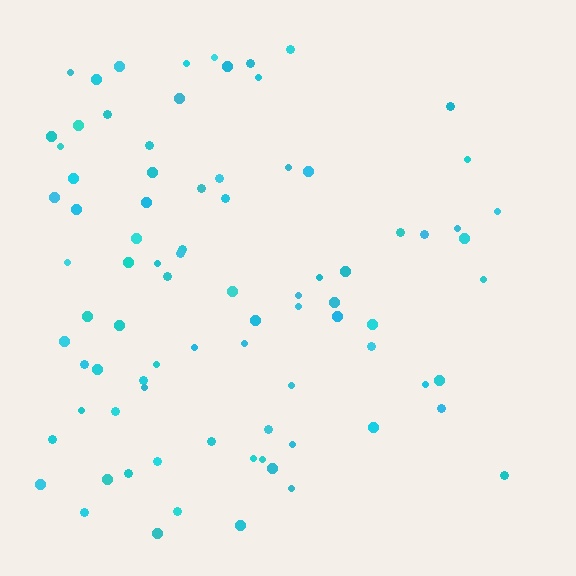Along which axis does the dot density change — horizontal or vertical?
Horizontal.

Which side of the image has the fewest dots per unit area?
The right.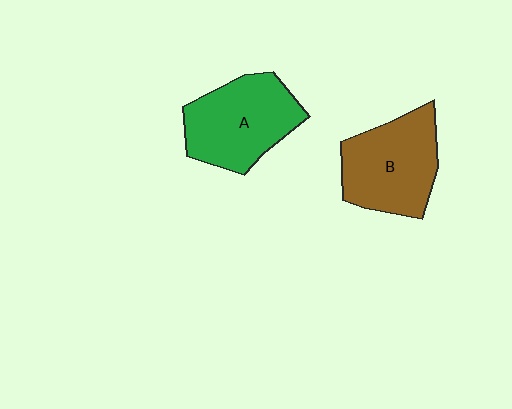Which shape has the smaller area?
Shape B (brown).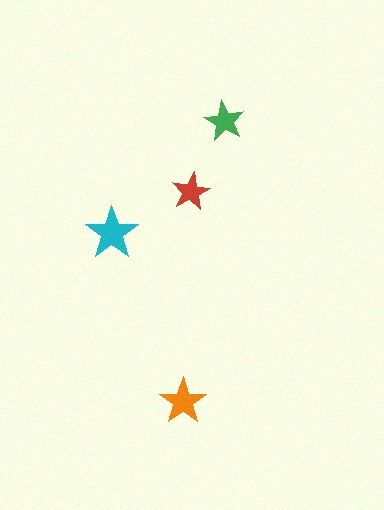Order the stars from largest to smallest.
the cyan one, the orange one, the green one, the red one.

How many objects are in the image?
There are 4 objects in the image.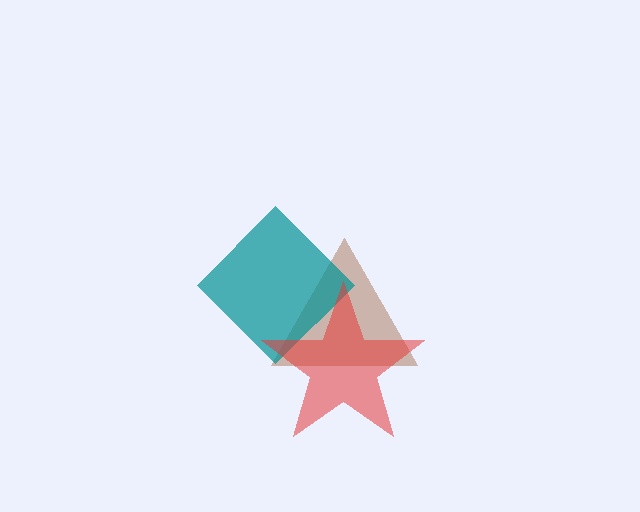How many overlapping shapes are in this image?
There are 3 overlapping shapes in the image.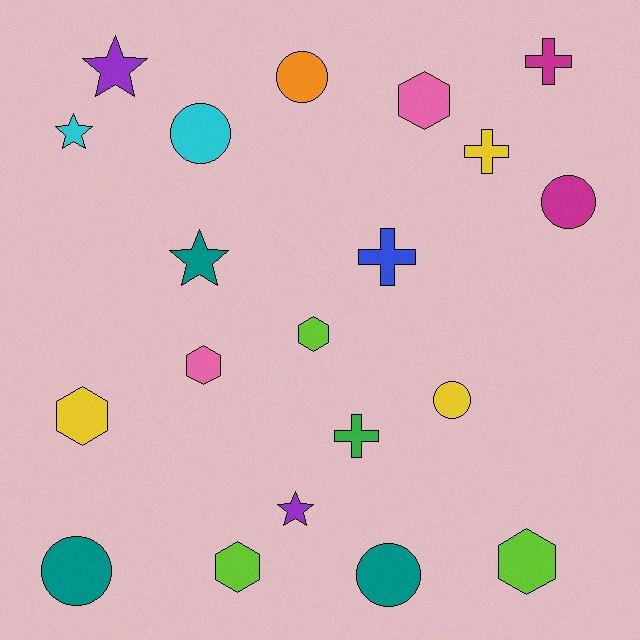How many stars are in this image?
There are 4 stars.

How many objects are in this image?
There are 20 objects.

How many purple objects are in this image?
There are 2 purple objects.